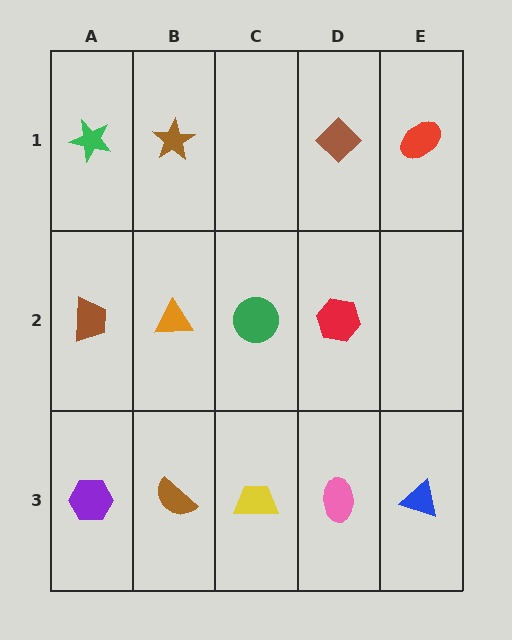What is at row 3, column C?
A yellow trapezoid.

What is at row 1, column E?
A red ellipse.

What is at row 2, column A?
A brown trapezoid.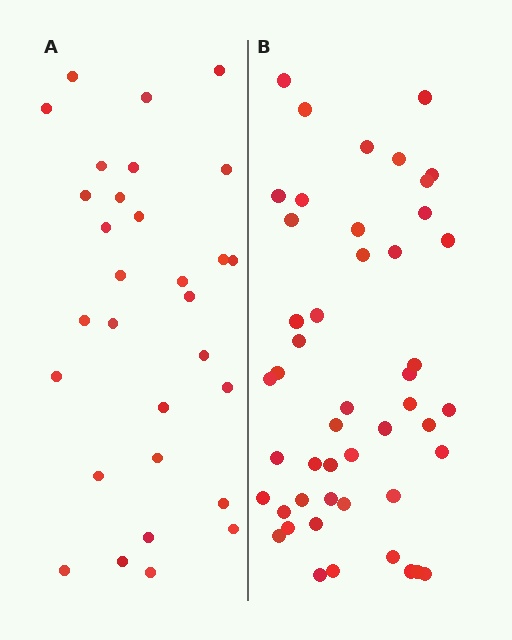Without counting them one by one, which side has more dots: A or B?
Region B (the right region) has more dots.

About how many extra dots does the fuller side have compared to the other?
Region B has approximately 20 more dots than region A.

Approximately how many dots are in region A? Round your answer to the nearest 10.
About 30 dots.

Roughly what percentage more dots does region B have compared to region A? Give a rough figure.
About 60% more.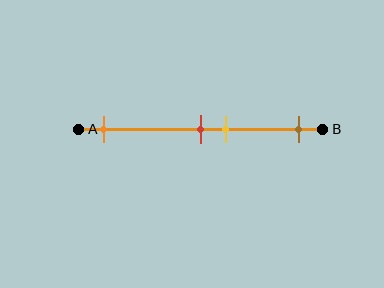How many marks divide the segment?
There are 4 marks dividing the segment.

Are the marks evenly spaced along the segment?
No, the marks are not evenly spaced.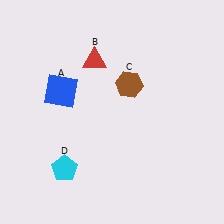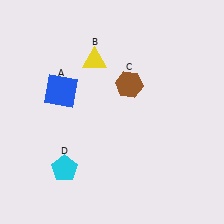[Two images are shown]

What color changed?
The triangle (B) changed from red in Image 1 to yellow in Image 2.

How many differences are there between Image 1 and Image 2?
There is 1 difference between the two images.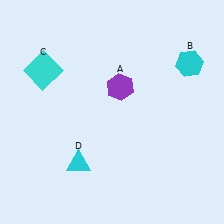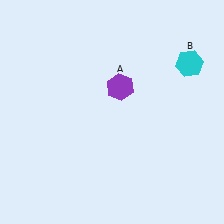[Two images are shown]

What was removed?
The cyan triangle (D), the cyan square (C) were removed in Image 2.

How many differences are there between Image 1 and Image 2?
There are 2 differences between the two images.